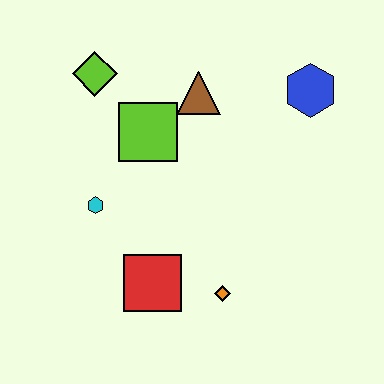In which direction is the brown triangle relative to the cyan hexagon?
The brown triangle is above the cyan hexagon.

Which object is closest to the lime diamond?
The lime square is closest to the lime diamond.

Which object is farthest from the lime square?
The orange diamond is farthest from the lime square.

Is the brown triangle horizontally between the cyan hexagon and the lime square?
No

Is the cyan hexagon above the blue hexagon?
No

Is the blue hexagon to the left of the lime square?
No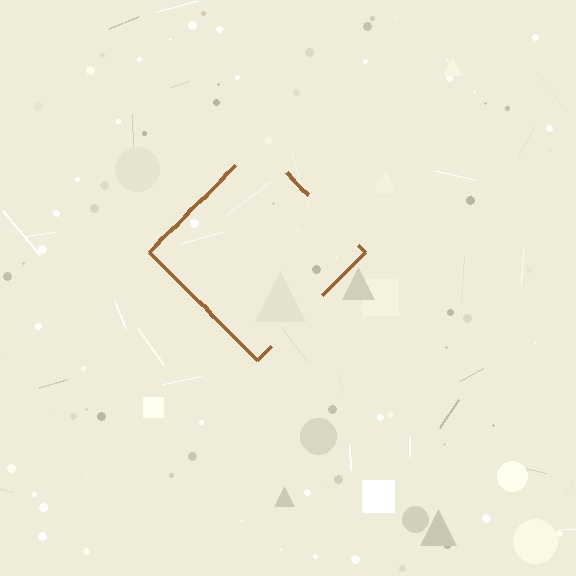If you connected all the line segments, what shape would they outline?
They would outline a diamond.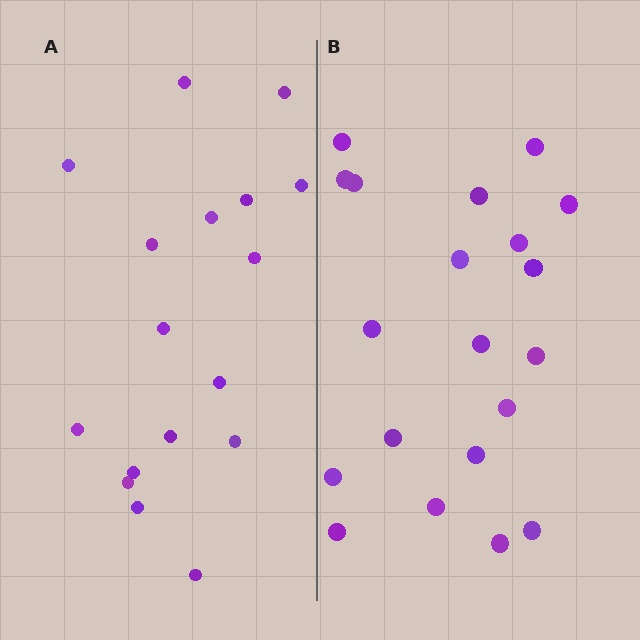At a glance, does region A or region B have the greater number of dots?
Region B (the right region) has more dots.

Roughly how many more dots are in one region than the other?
Region B has just a few more — roughly 2 or 3 more dots than region A.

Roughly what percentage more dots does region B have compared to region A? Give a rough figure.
About 20% more.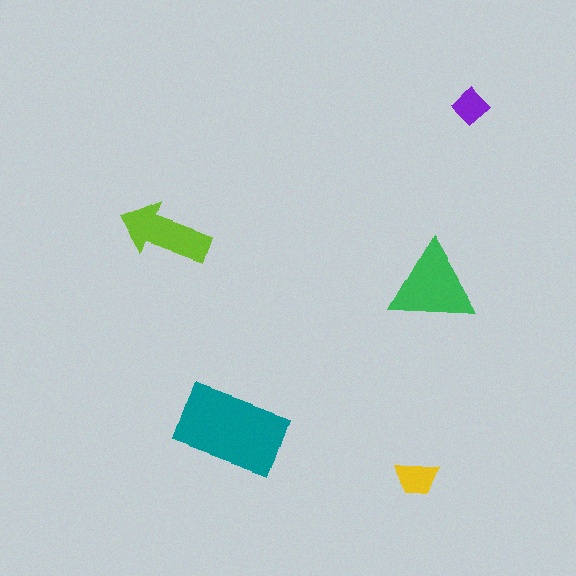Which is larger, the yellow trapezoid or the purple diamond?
The yellow trapezoid.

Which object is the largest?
The teal rectangle.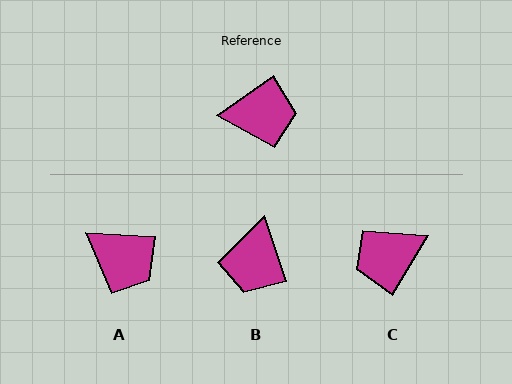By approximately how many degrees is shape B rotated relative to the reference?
Approximately 106 degrees clockwise.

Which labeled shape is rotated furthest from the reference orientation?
C, about 156 degrees away.